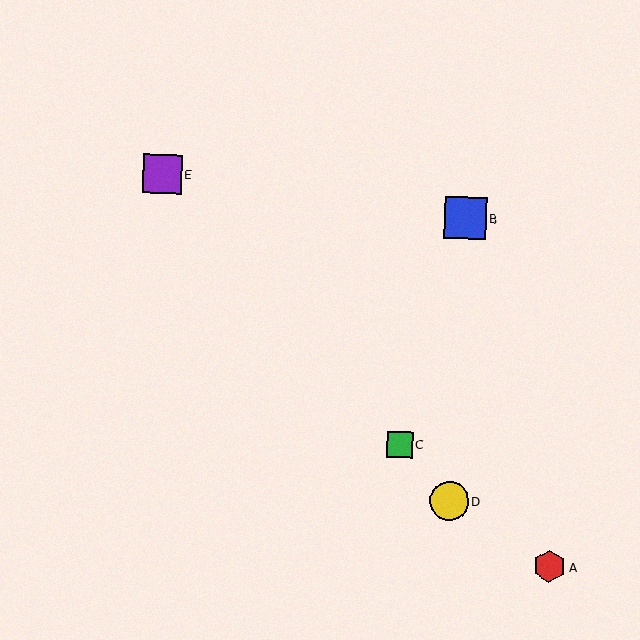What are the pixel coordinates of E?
Object E is at (162, 174).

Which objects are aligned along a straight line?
Objects C, D, E are aligned along a straight line.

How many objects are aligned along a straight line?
3 objects (C, D, E) are aligned along a straight line.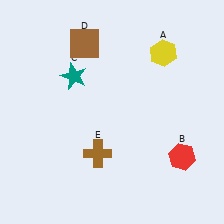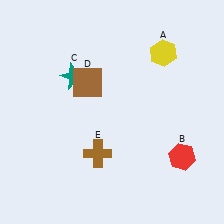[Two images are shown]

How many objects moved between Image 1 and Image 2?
1 object moved between the two images.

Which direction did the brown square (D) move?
The brown square (D) moved down.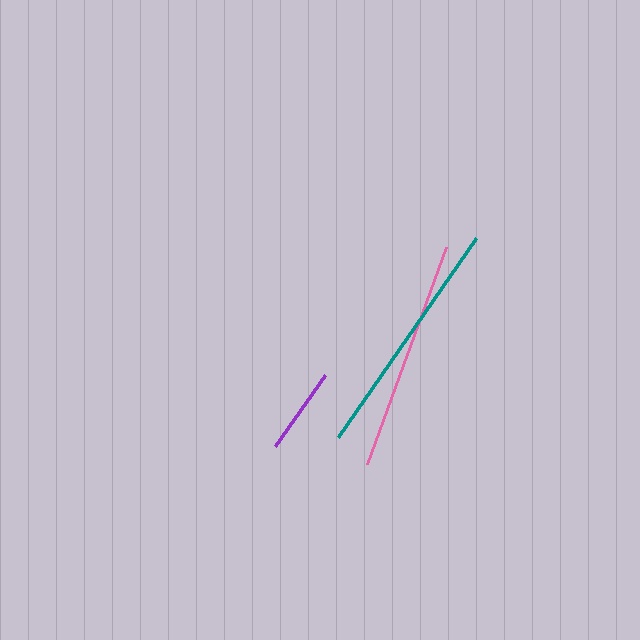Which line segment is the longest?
The teal line is the longest at approximately 243 pixels.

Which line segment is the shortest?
The purple line is the shortest at approximately 87 pixels.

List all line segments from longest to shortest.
From longest to shortest: teal, pink, purple.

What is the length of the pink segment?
The pink segment is approximately 230 pixels long.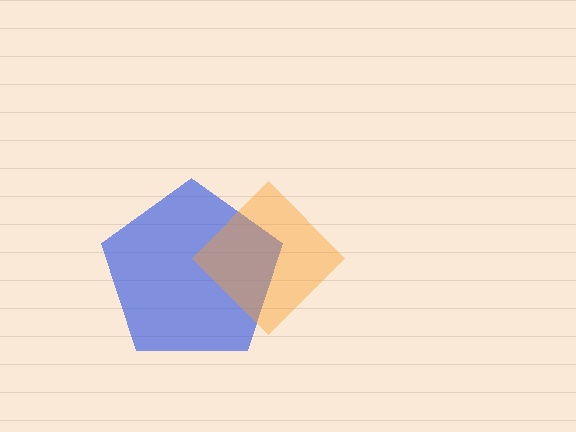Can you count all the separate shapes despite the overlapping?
Yes, there are 2 separate shapes.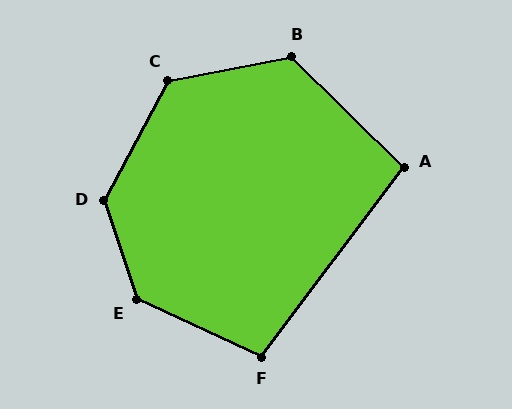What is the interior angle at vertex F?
Approximately 102 degrees (obtuse).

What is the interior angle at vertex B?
Approximately 124 degrees (obtuse).